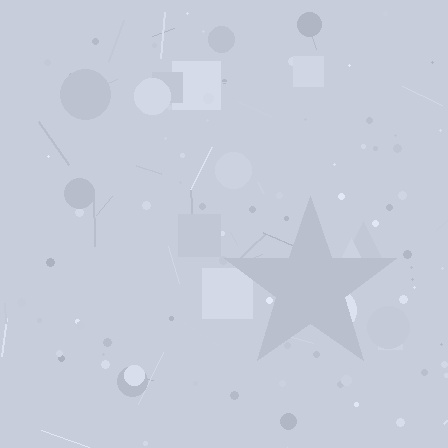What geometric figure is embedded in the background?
A star is embedded in the background.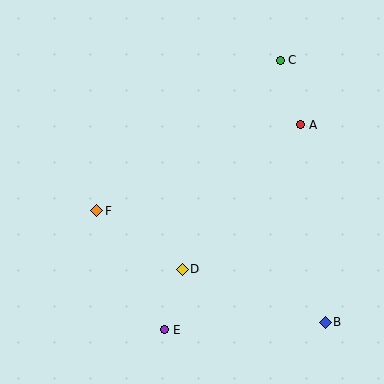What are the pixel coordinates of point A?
Point A is at (301, 125).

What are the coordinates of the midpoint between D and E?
The midpoint between D and E is at (173, 299).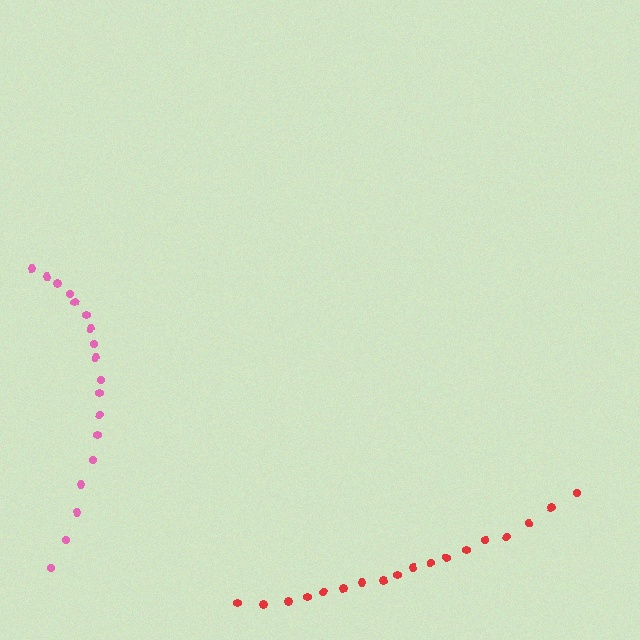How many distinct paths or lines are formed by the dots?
There are 2 distinct paths.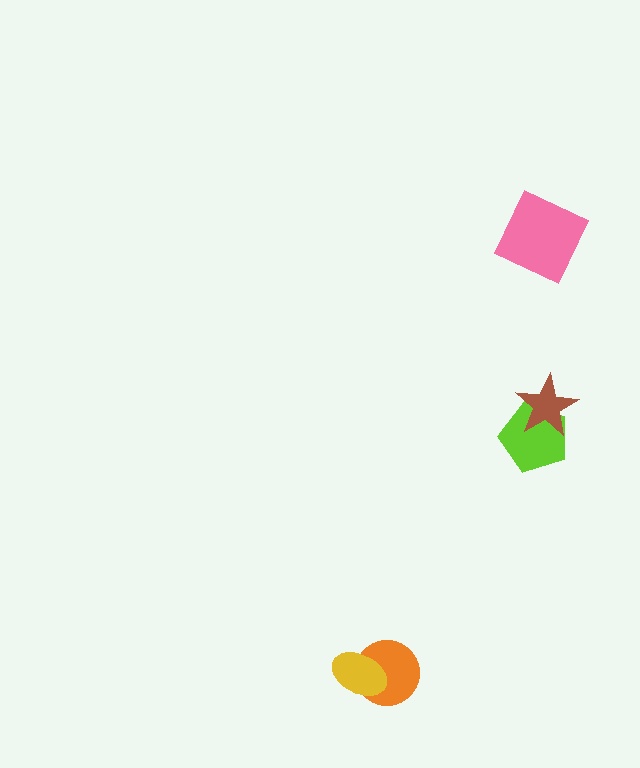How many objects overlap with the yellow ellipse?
1 object overlaps with the yellow ellipse.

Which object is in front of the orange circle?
The yellow ellipse is in front of the orange circle.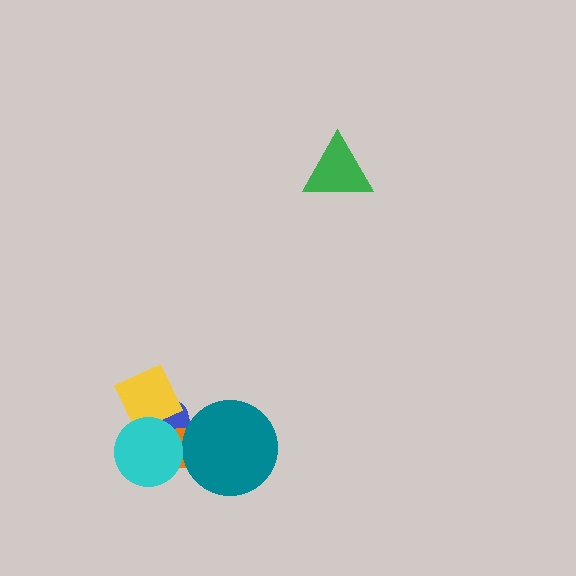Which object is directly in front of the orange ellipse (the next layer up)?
The teal circle is directly in front of the orange ellipse.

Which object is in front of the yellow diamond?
The cyan circle is in front of the yellow diamond.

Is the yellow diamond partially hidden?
Yes, it is partially covered by another shape.